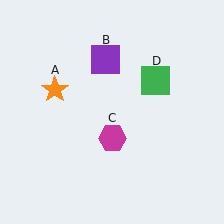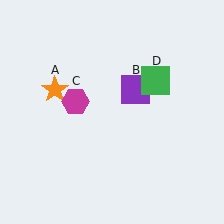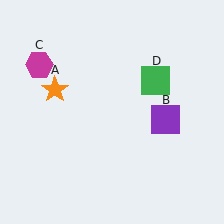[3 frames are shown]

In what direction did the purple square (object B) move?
The purple square (object B) moved down and to the right.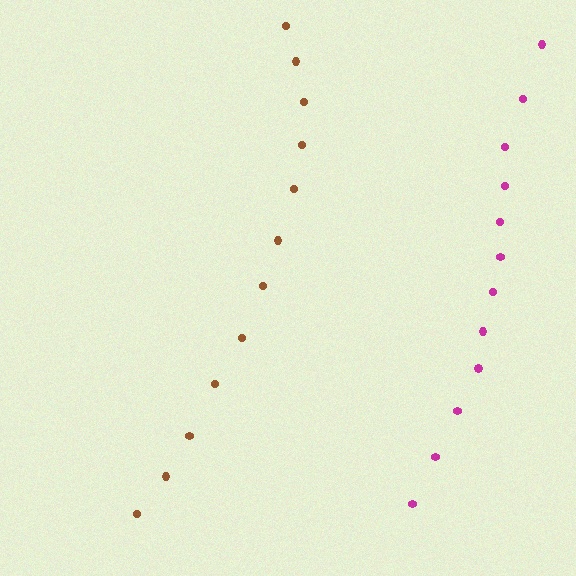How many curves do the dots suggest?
There are 2 distinct paths.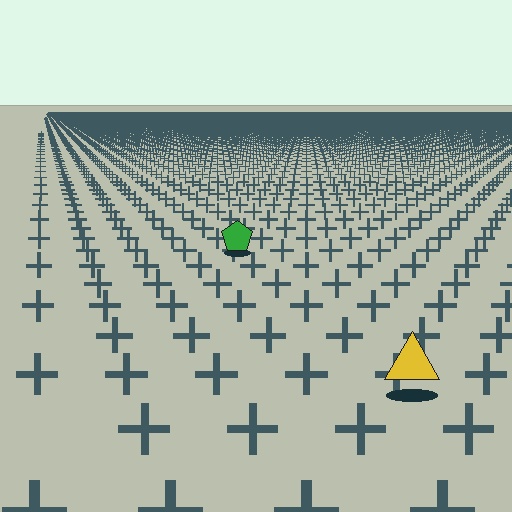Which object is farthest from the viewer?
The green pentagon is farthest from the viewer. It appears smaller and the ground texture around it is denser.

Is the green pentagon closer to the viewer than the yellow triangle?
No. The yellow triangle is closer — you can tell from the texture gradient: the ground texture is coarser near it.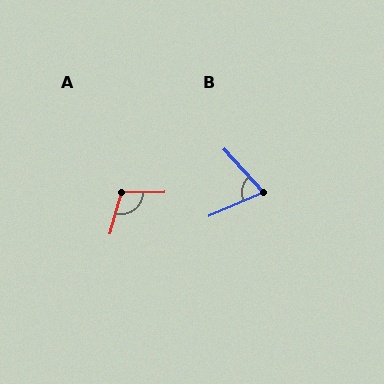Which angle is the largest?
A, at approximately 106 degrees.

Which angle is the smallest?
B, at approximately 71 degrees.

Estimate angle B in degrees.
Approximately 71 degrees.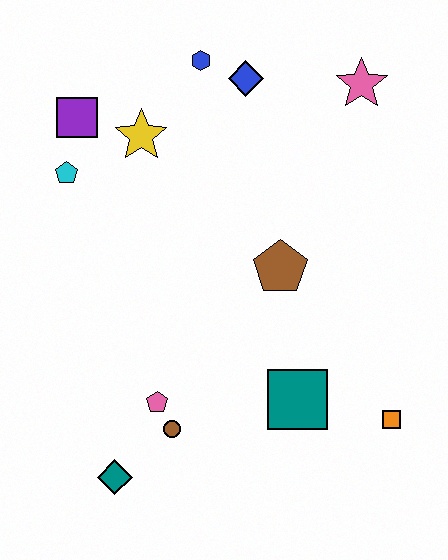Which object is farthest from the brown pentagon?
The teal diamond is farthest from the brown pentagon.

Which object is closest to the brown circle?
The pink pentagon is closest to the brown circle.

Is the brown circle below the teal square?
Yes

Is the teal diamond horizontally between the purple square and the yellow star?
Yes